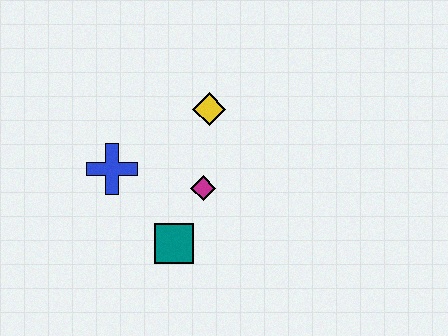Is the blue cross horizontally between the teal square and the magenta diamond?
No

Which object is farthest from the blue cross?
The yellow diamond is farthest from the blue cross.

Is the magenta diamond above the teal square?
Yes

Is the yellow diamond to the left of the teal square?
No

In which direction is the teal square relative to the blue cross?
The teal square is below the blue cross.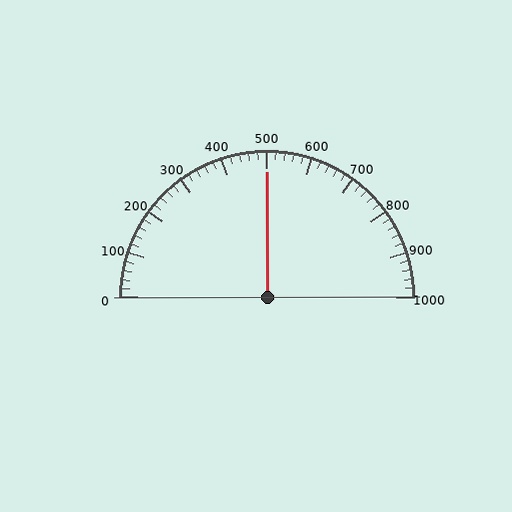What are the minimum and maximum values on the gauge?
The gauge ranges from 0 to 1000.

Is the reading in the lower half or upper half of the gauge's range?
The reading is in the upper half of the range (0 to 1000).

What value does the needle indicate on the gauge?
The needle indicates approximately 500.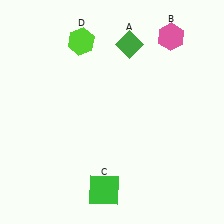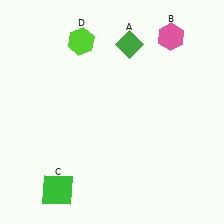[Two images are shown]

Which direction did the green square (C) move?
The green square (C) moved left.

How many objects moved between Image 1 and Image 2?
1 object moved between the two images.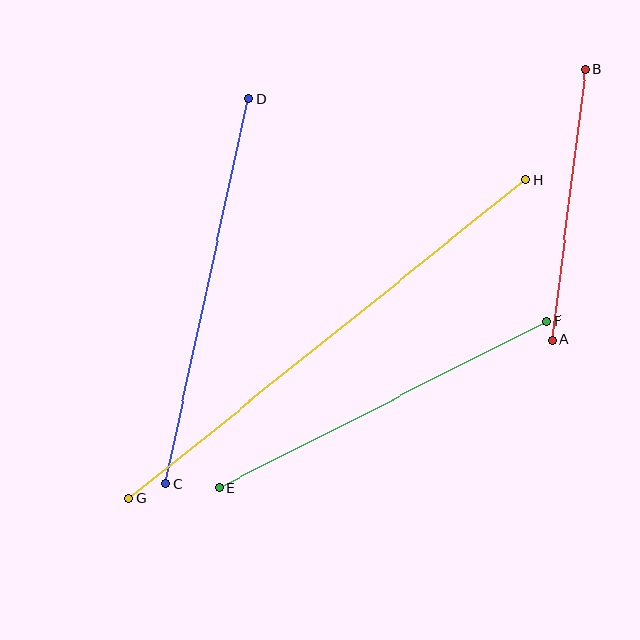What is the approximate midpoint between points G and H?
The midpoint is at approximately (327, 339) pixels.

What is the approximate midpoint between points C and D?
The midpoint is at approximately (207, 291) pixels.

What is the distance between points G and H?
The distance is approximately 510 pixels.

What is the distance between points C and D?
The distance is approximately 393 pixels.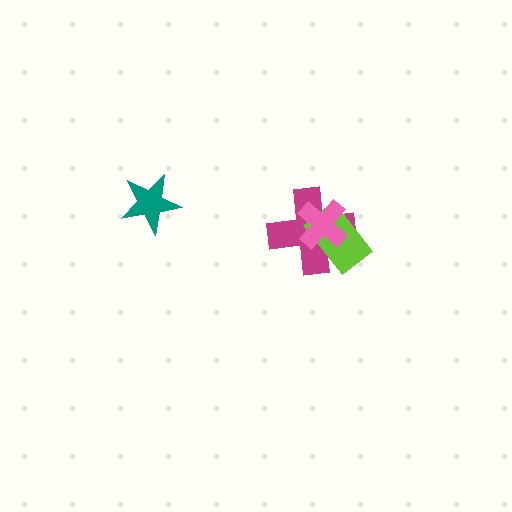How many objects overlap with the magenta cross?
2 objects overlap with the magenta cross.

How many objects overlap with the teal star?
0 objects overlap with the teal star.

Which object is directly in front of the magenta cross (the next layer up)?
The lime rectangle is directly in front of the magenta cross.